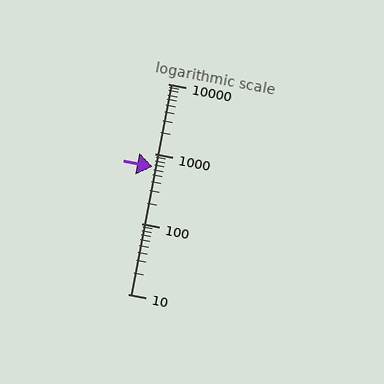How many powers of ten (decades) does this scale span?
The scale spans 3 decades, from 10 to 10000.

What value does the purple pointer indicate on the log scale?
The pointer indicates approximately 650.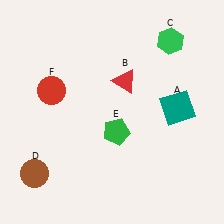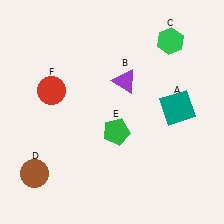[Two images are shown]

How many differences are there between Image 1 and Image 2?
There is 1 difference between the two images.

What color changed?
The triangle (B) changed from red in Image 1 to purple in Image 2.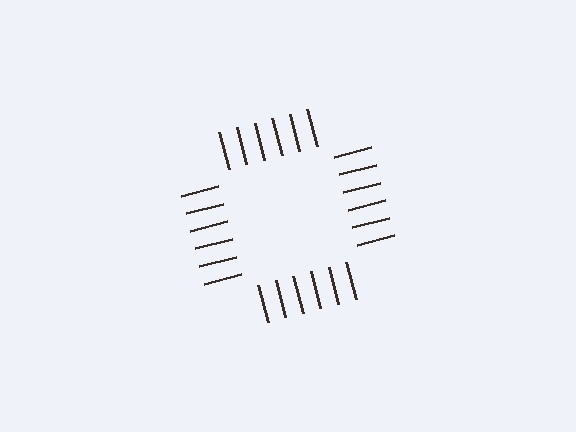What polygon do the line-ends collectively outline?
An illusory square — the line segments terminate on its edges but no continuous stroke is drawn.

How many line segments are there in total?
24 — 6 along each of the 4 edges.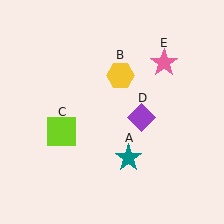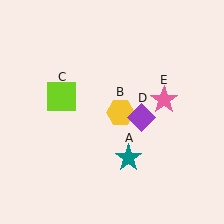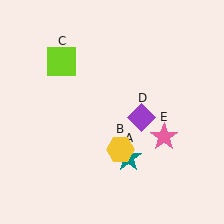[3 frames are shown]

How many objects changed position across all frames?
3 objects changed position: yellow hexagon (object B), lime square (object C), pink star (object E).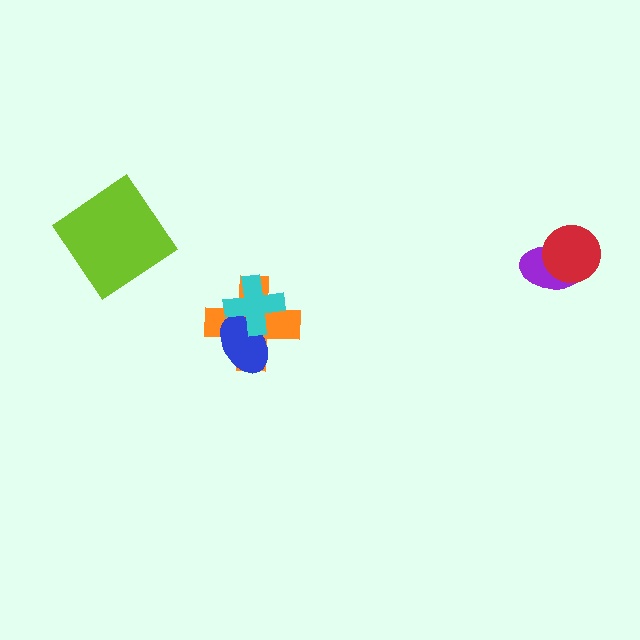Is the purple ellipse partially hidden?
Yes, it is partially covered by another shape.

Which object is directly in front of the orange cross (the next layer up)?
The blue ellipse is directly in front of the orange cross.